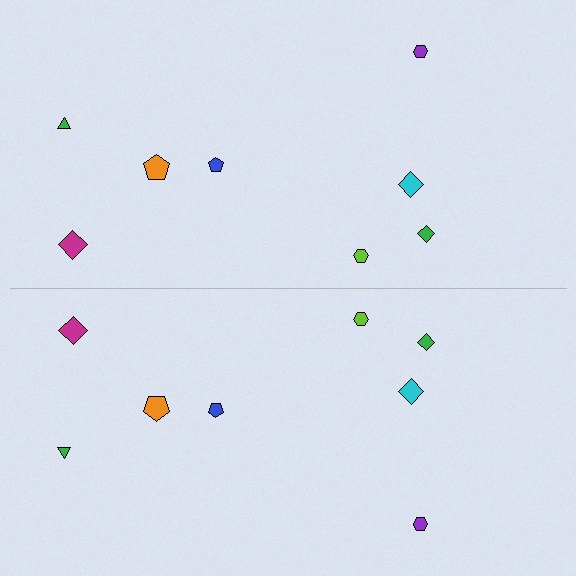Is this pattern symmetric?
Yes, this pattern has bilateral (reflection) symmetry.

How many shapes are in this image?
There are 16 shapes in this image.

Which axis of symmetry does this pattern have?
The pattern has a horizontal axis of symmetry running through the center of the image.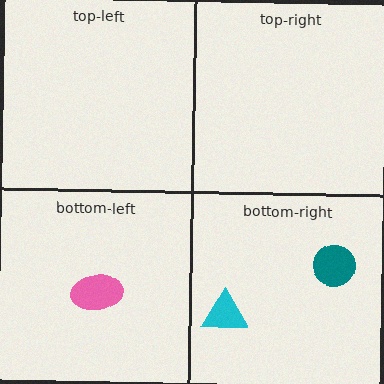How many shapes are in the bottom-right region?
2.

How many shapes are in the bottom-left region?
1.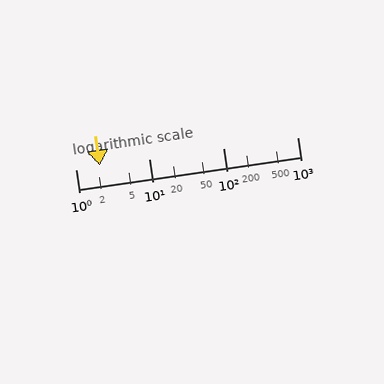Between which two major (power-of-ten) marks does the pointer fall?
The pointer is between 1 and 10.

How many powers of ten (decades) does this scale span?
The scale spans 3 decades, from 1 to 1000.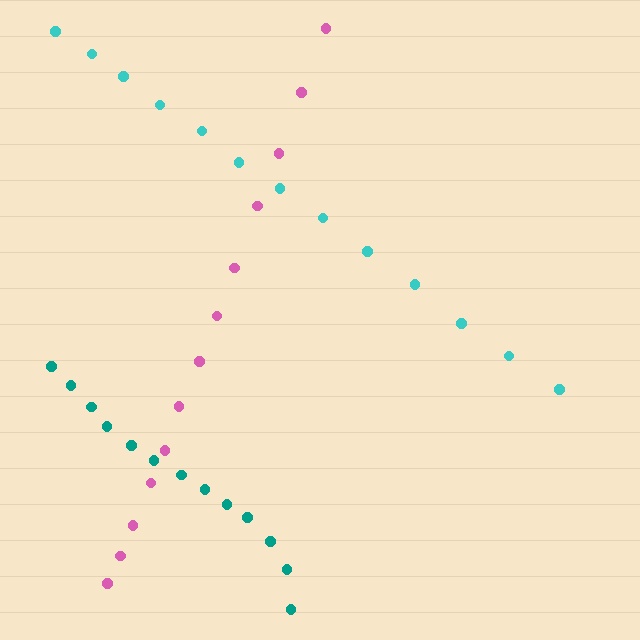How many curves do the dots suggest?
There are 3 distinct paths.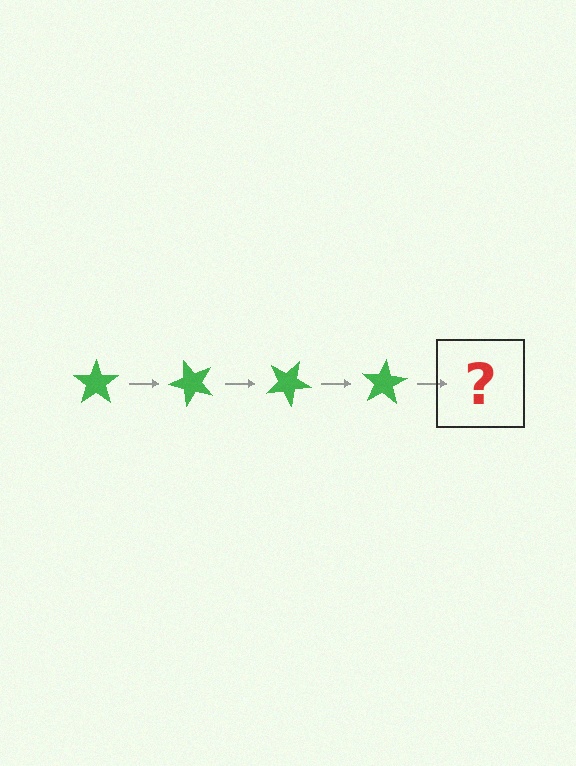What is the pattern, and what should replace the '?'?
The pattern is that the star rotates 50 degrees each step. The '?' should be a green star rotated 200 degrees.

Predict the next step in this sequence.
The next step is a green star rotated 200 degrees.